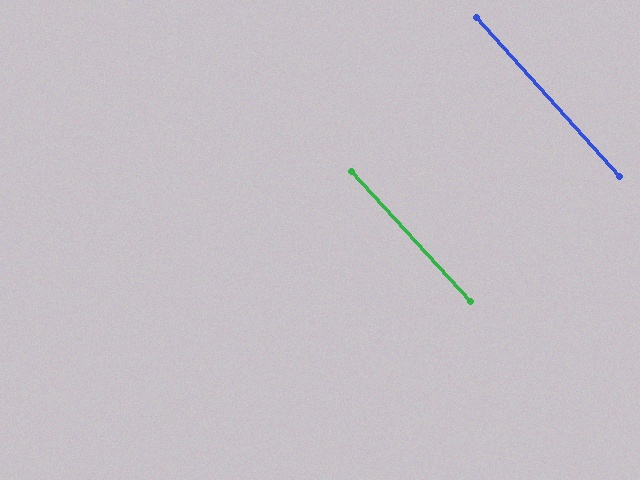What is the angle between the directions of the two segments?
Approximately 1 degree.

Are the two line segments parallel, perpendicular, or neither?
Parallel — their directions differ by only 0.5°.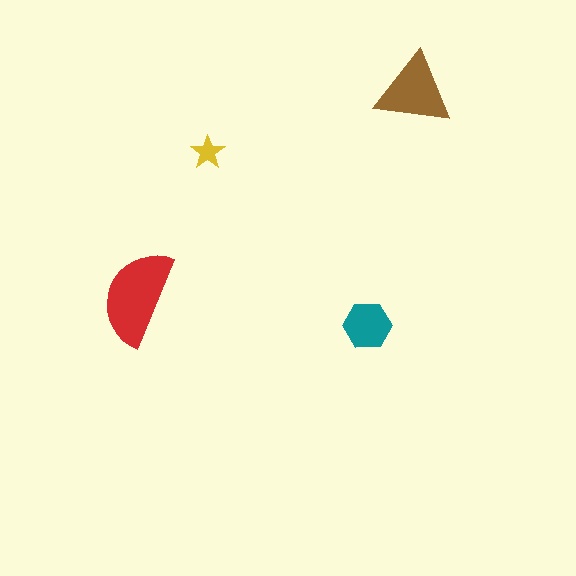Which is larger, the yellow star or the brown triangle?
The brown triangle.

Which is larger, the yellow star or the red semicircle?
The red semicircle.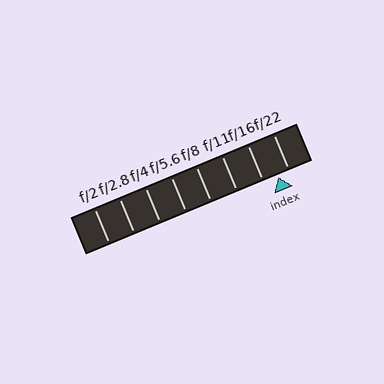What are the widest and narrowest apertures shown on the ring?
The widest aperture shown is f/2 and the narrowest is f/22.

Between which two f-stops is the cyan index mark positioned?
The index mark is between f/16 and f/22.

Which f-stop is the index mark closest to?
The index mark is closest to f/22.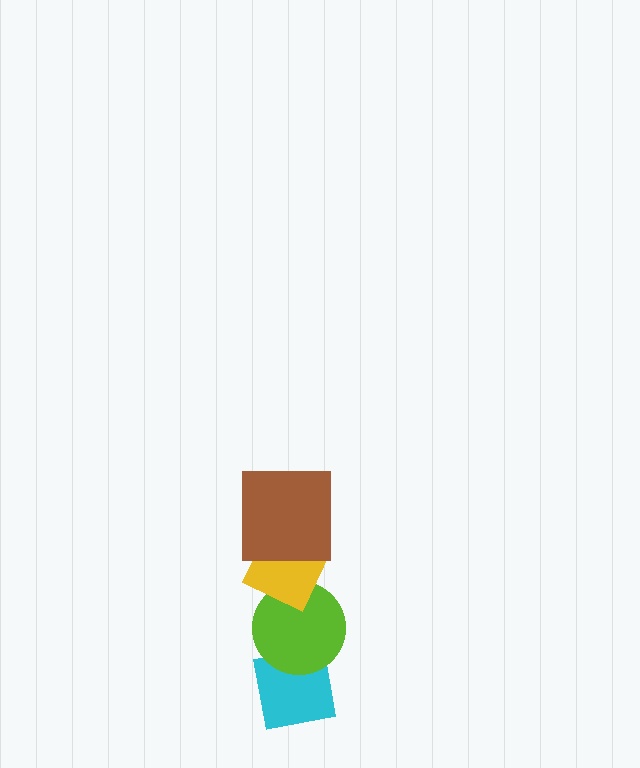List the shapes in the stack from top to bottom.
From top to bottom: the brown square, the yellow diamond, the lime circle, the cyan square.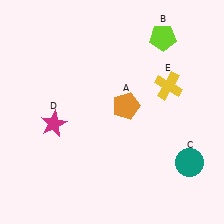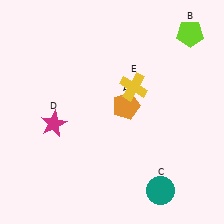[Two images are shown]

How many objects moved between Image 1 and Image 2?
3 objects moved between the two images.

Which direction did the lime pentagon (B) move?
The lime pentagon (B) moved right.